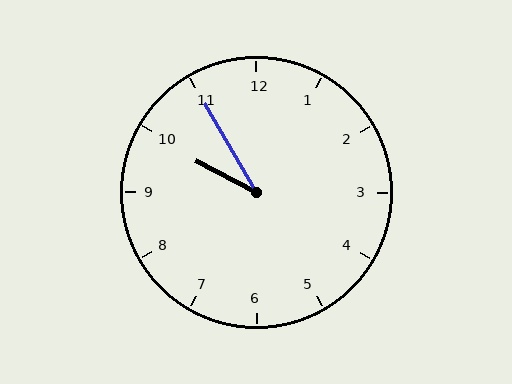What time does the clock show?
9:55.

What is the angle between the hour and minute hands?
Approximately 32 degrees.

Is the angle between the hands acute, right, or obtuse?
It is acute.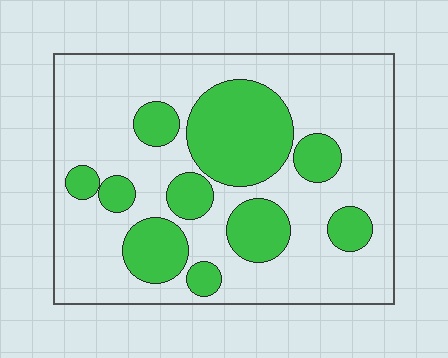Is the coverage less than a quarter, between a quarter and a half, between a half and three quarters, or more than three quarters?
Between a quarter and a half.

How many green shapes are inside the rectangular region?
10.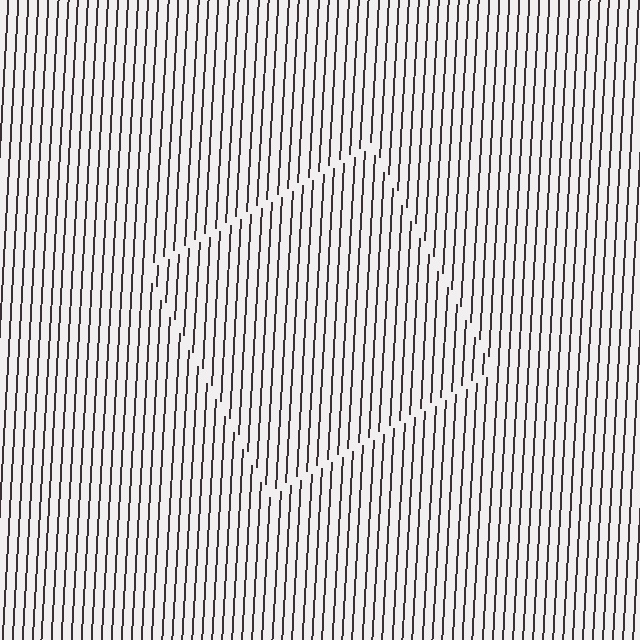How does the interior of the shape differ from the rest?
The interior of the shape contains the same grating, shifted by half a period — the contour is defined by the phase discontinuity where line-ends from the inner and outer gratings abut.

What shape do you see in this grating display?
An illusory square. The interior of the shape contains the same grating, shifted by half a period — the contour is defined by the phase discontinuity where line-ends from the inner and outer gratings abut.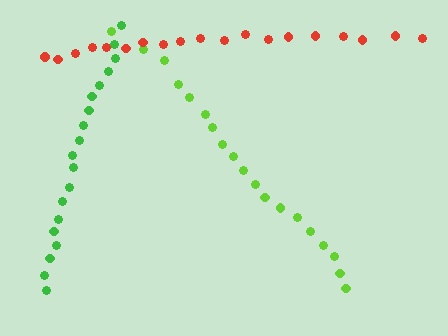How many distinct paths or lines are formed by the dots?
There are 3 distinct paths.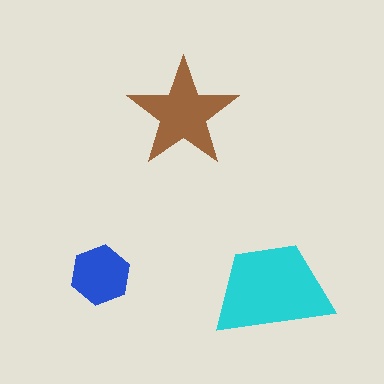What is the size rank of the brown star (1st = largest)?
2nd.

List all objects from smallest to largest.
The blue hexagon, the brown star, the cyan trapezoid.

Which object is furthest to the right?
The cyan trapezoid is rightmost.